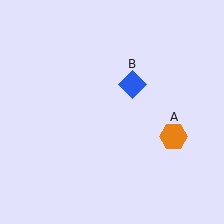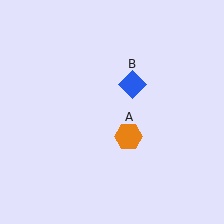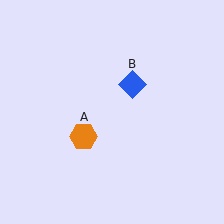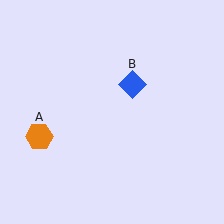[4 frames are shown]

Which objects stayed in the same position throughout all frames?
Blue diamond (object B) remained stationary.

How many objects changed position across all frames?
1 object changed position: orange hexagon (object A).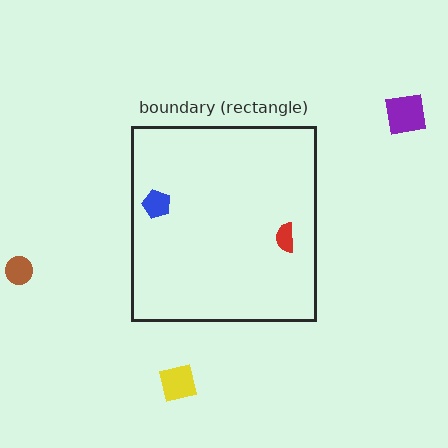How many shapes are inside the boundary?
2 inside, 3 outside.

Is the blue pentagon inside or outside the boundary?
Inside.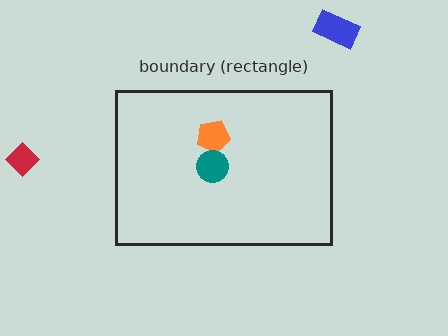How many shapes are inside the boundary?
2 inside, 2 outside.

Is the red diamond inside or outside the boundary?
Outside.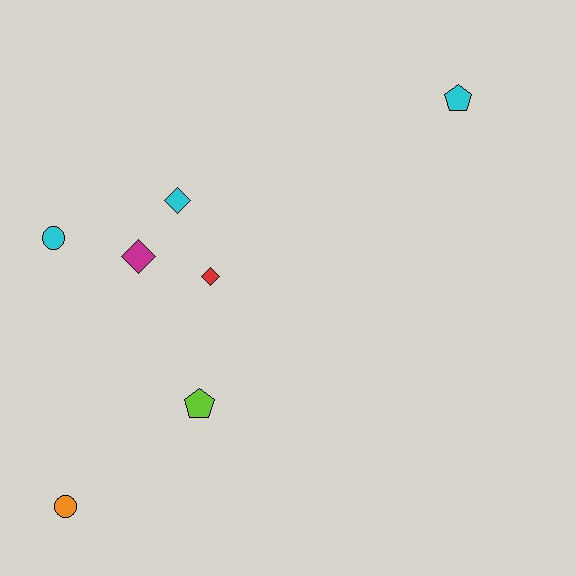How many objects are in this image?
There are 7 objects.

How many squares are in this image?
There are no squares.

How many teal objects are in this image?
There are no teal objects.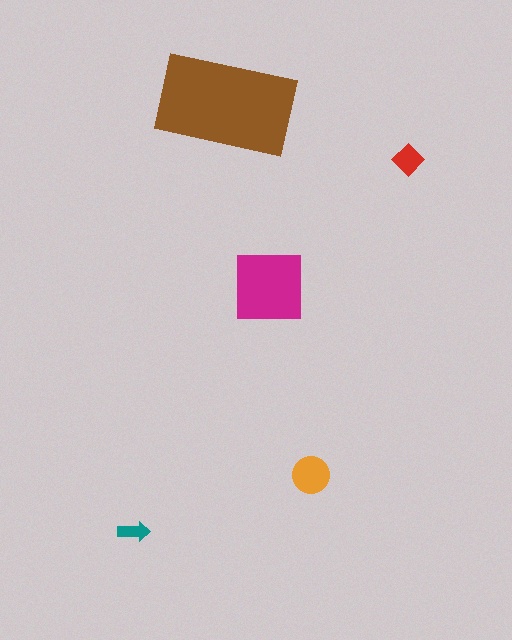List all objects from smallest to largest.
The teal arrow, the red diamond, the orange circle, the magenta square, the brown rectangle.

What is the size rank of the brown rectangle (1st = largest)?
1st.